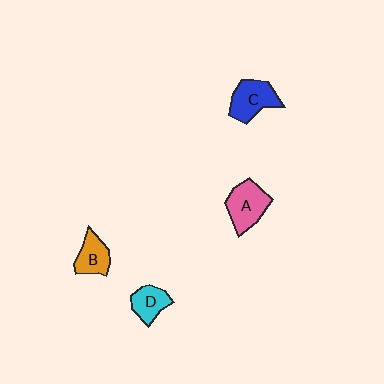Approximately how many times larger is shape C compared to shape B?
Approximately 1.3 times.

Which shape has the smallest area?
Shape D (cyan).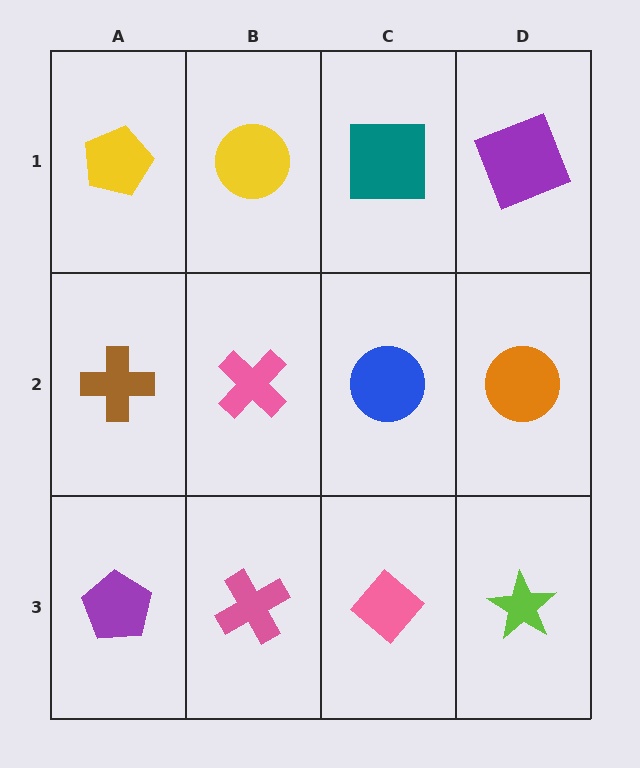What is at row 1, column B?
A yellow circle.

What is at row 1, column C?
A teal square.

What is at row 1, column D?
A purple square.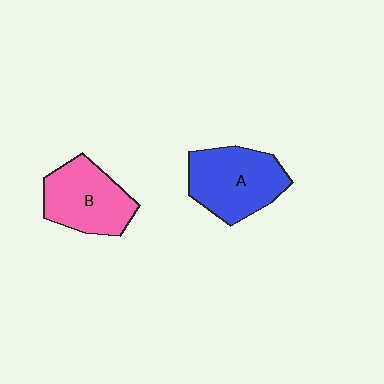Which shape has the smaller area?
Shape B (pink).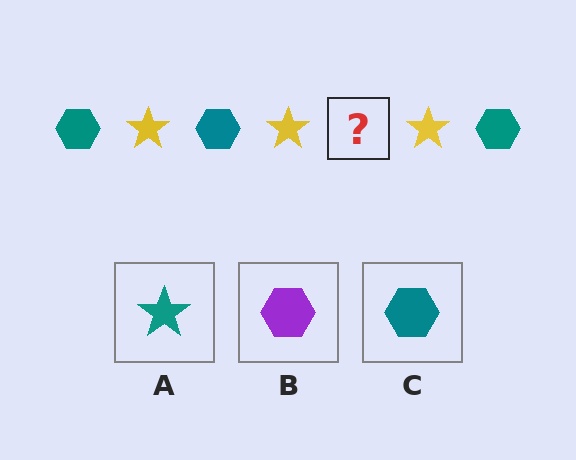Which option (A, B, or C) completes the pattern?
C.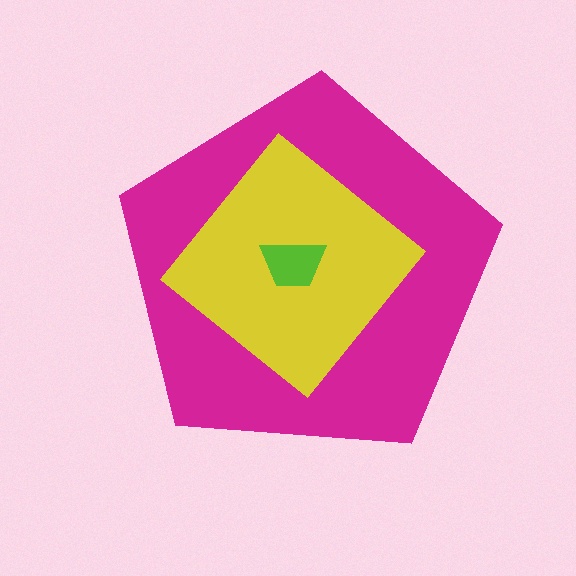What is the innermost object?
The lime trapezoid.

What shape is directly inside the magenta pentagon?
The yellow diamond.